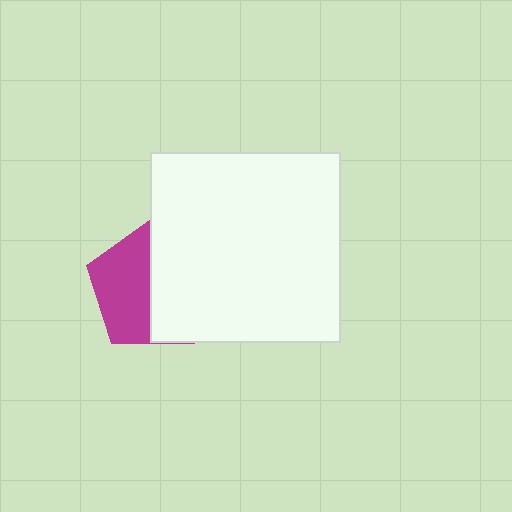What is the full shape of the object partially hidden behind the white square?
The partially hidden object is a magenta pentagon.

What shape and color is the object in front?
The object in front is a white square.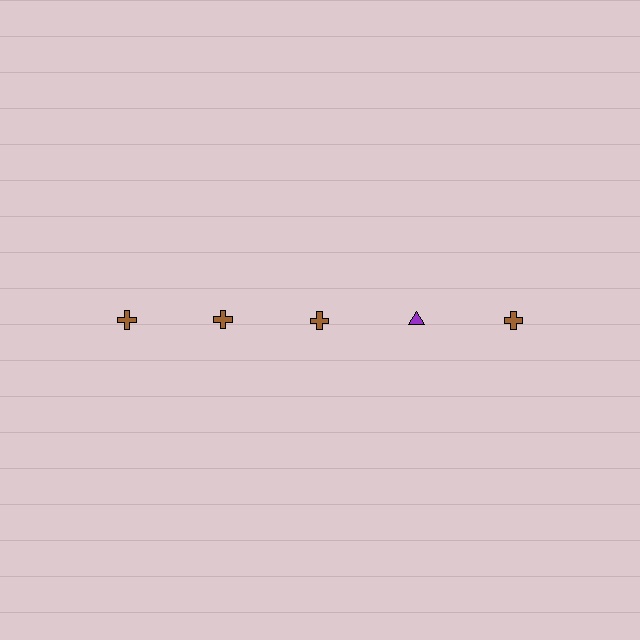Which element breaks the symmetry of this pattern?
The purple triangle in the top row, second from right column breaks the symmetry. All other shapes are brown crosses.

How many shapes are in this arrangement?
There are 5 shapes arranged in a grid pattern.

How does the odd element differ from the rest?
It differs in both color (purple instead of brown) and shape (triangle instead of cross).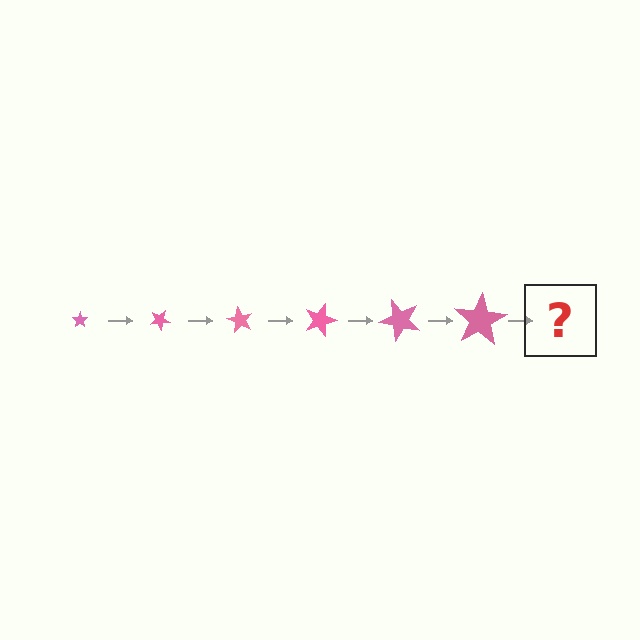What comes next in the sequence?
The next element should be a star, larger than the previous one and rotated 180 degrees from the start.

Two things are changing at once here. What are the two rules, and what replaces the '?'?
The two rules are that the star grows larger each step and it rotates 30 degrees each step. The '?' should be a star, larger than the previous one and rotated 180 degrees from the start.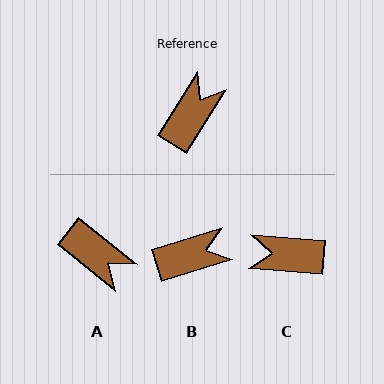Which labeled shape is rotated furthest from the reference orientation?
C, about 118 degrees away.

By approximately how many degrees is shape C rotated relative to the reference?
Approximately 118 degrees counter-clockwise.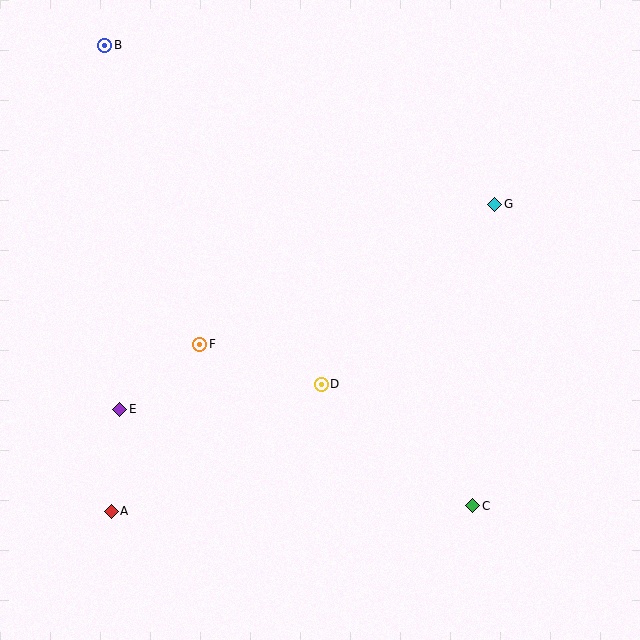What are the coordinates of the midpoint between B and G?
The midpoint between B and G is at (300, 125).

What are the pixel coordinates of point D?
Point D is at (321, 384).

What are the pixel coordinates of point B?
Point B is at (105, 45).